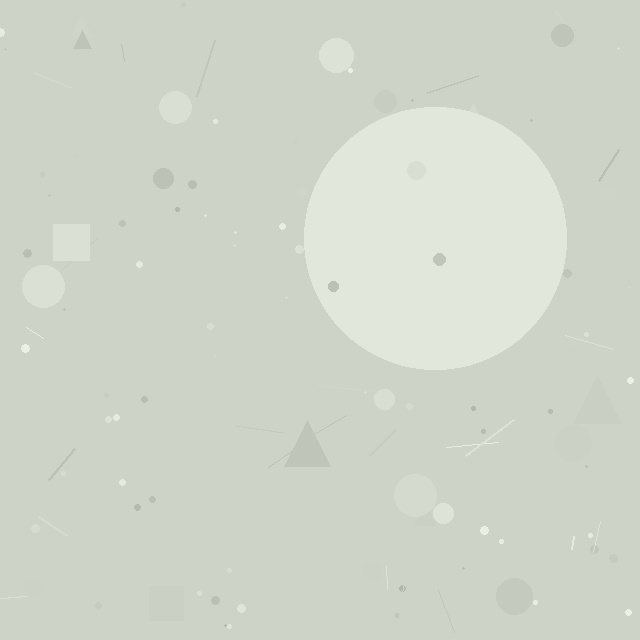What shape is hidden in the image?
A circle is hidden in the image.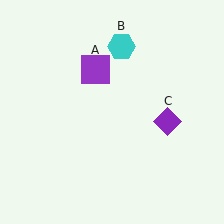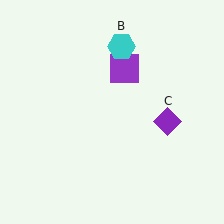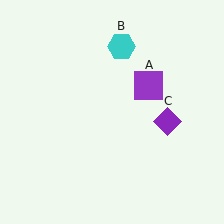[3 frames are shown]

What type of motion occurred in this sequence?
The purple square (object A) rotated clockwise around the center of the scene.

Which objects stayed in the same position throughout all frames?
Cyan hexagon (object B) and purple diamond (object C) remained stationary.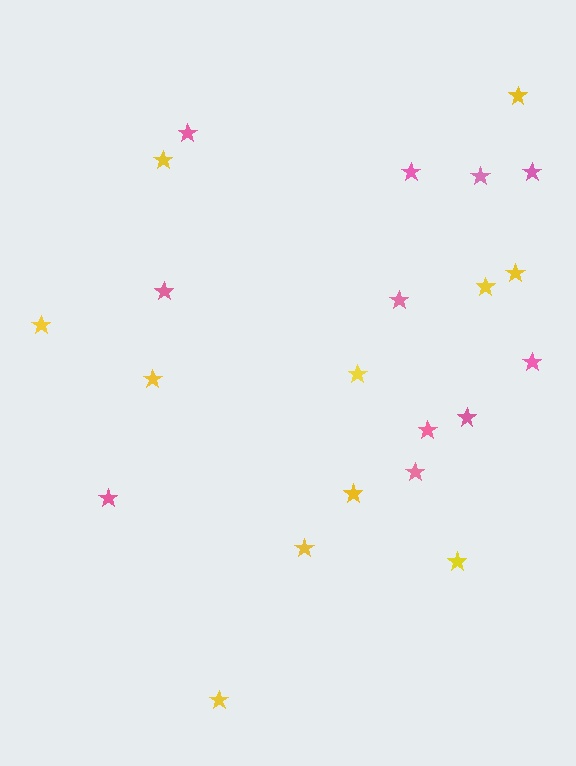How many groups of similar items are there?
There are 2 groups: one group of yellow stars (11) and one group of pink stars (11).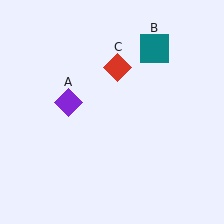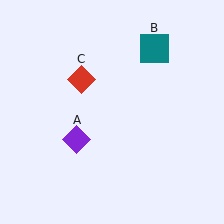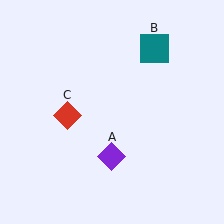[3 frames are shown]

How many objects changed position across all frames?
2 objects changed position: purple diamond (object A), red diamond (object C).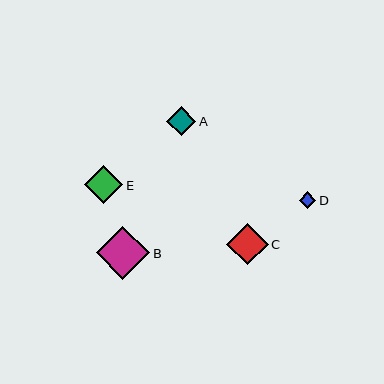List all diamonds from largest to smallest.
From largest to smallest: B, C, E, A, D.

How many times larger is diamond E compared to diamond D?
Diamond E is approximately 2.3 times the size of diamond D.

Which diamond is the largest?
Diamond B is the largest with a size of approximately 53 pixels.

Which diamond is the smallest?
Diamond D is the smallest with a size of approximately 16 pixels.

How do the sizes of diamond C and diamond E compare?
Diamond C and diamond E are approximately the same size.